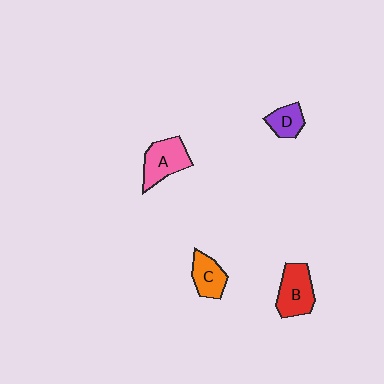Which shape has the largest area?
Shape A (pink).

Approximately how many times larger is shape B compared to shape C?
Approximately 1.3 times.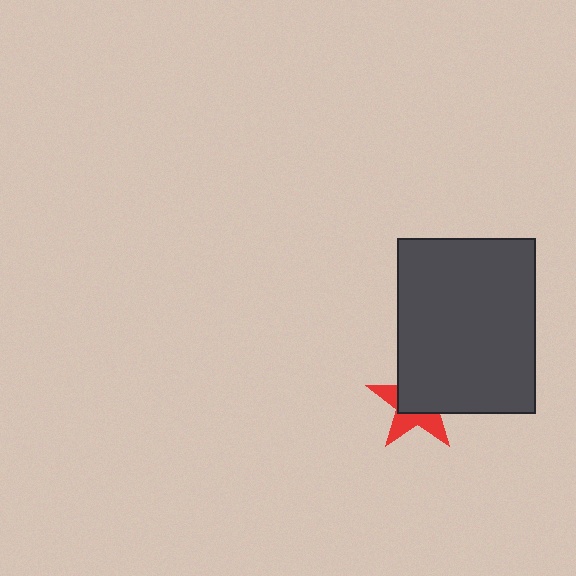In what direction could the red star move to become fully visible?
The red star could move toward the lower-left. That would shift it out from behind the dark gray rectangle entirely.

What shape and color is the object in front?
The object in front is a dark gray rectangle.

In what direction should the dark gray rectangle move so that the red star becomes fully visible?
The dark gray rectangle should move toward the upper-right. That is the shortest direction to clear the overlap and leave the red star fully visible.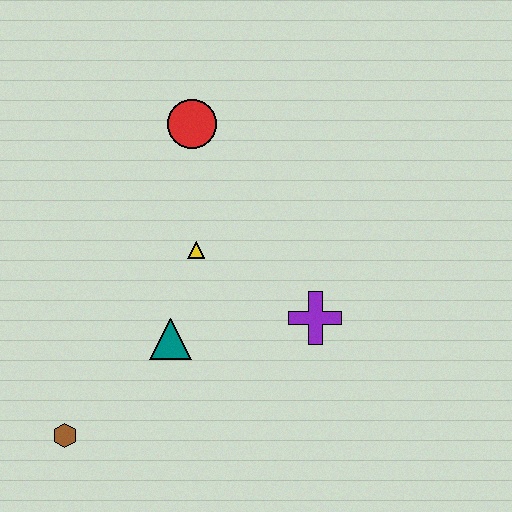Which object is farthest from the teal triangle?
The red circle is farthest from the teal triangle.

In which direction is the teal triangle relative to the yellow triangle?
The teal triangle is below the yellow triangle.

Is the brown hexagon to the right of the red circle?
No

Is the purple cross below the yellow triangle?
Yes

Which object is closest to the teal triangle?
The yellow triangle is closest to the teal triangle.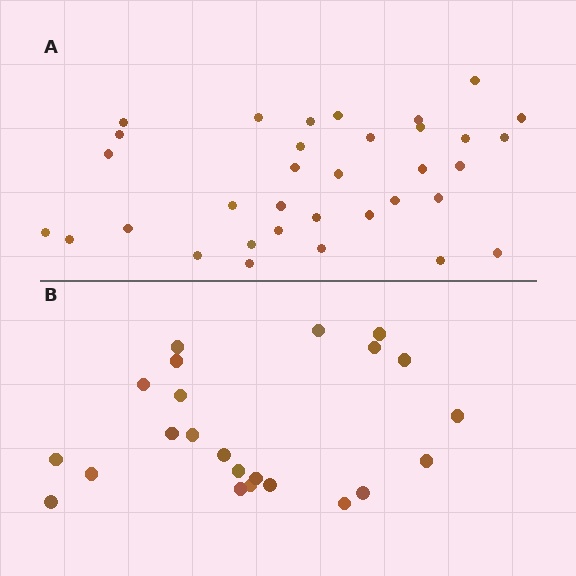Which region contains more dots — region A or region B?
Region A (the top region) has more dots.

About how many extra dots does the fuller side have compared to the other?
Region A has roughly 12 or so more dots than region B.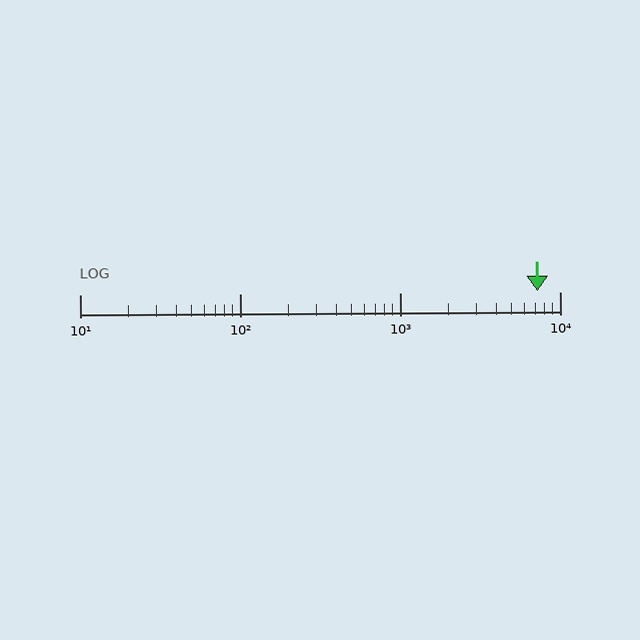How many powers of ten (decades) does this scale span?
The scale spans 3 decades, from 10 to 10000.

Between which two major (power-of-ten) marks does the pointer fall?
The pointer is between 1000 and 10000.